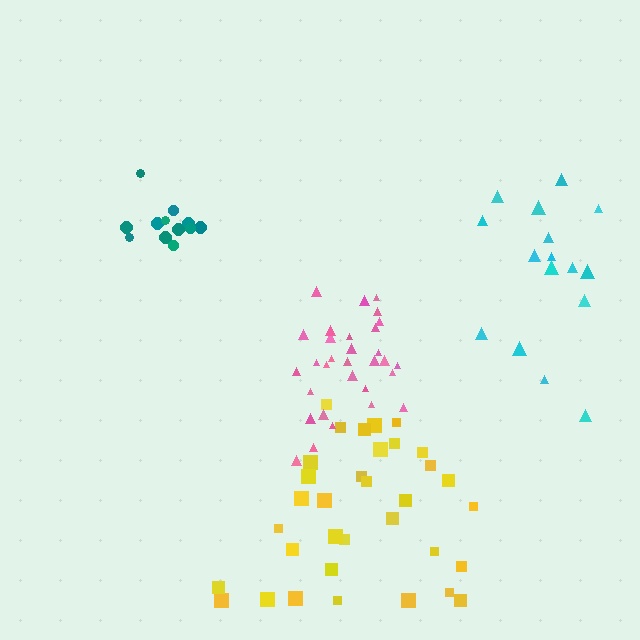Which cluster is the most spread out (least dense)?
Cyan.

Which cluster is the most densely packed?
Pink.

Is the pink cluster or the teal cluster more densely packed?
Pink.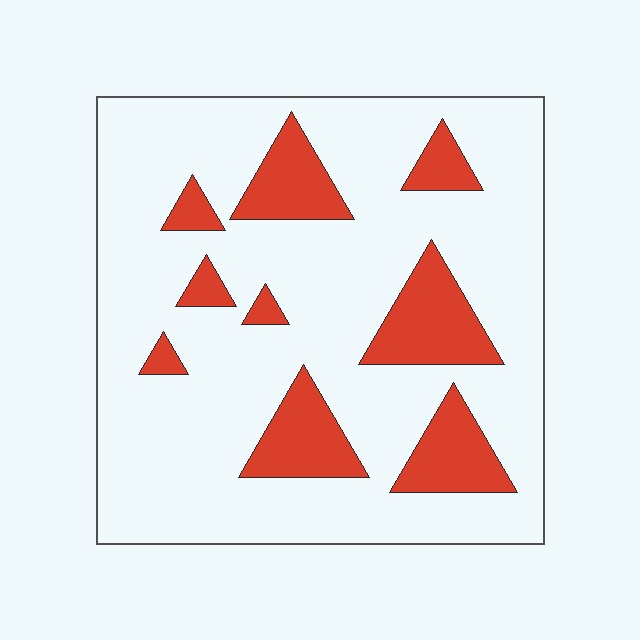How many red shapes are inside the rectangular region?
9.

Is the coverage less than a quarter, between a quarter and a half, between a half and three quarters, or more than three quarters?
Less than a quarter.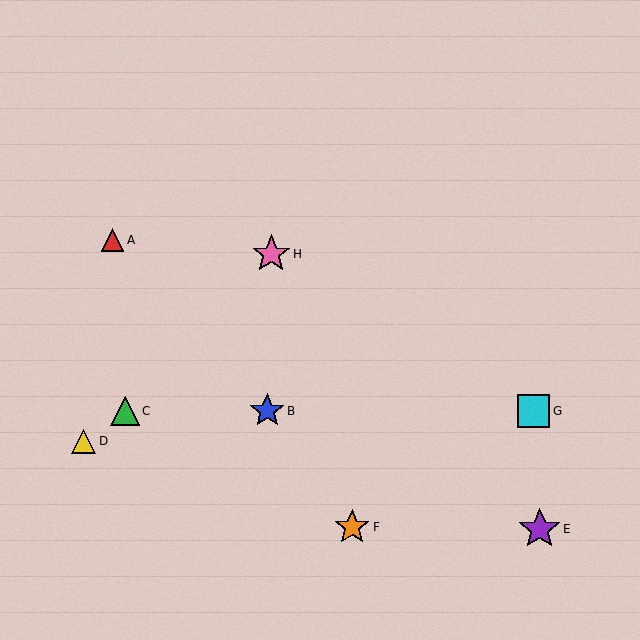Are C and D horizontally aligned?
No, C is at y≈411 and D is at y≈441.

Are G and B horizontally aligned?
Yes, both are at y≈411.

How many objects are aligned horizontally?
3 objects (B, C, G) are aligned horizontally.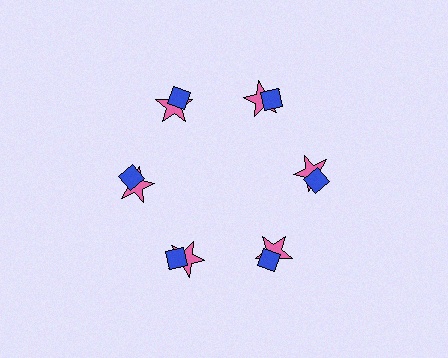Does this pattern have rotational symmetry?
Yes, this pattern has 6-fold rotational symmetry. It looks the same after rotating 60 degrees around the center.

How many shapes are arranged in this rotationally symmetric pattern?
There are 12 shapes, arranged in 6 groups of 2.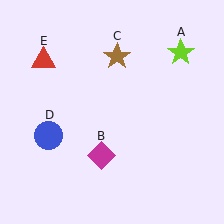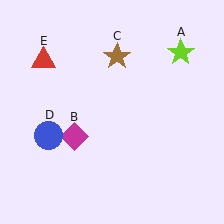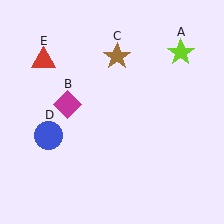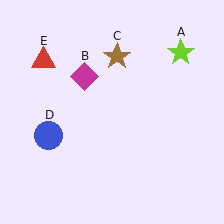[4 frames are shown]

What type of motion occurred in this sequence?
The magenta diamond (object B) rotated clockwise around the center of the scene.